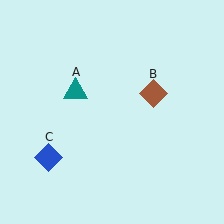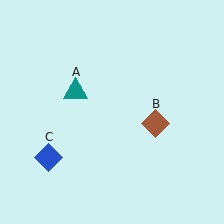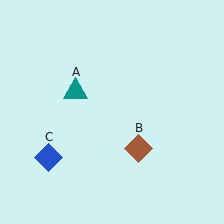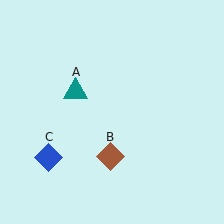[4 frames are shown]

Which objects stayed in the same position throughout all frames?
Teal triangle (object A) and blue diamond (object C) remained stationary.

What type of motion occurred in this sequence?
The brown diamond (object B) rotated clockwise around the center of the scene.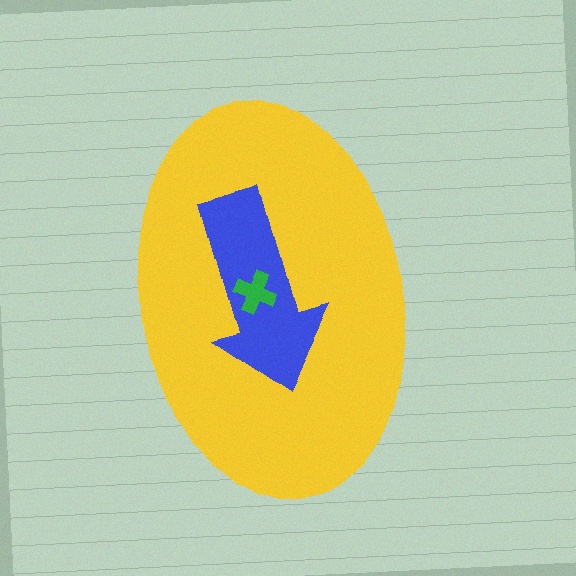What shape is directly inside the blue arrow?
The green cross.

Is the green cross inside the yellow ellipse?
Yes.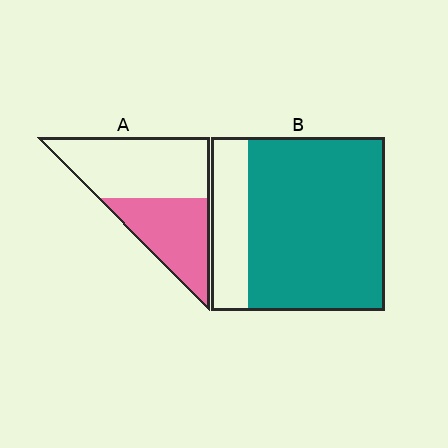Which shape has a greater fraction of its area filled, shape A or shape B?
Shape B.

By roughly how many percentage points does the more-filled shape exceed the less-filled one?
By roughly 35 percentage points (B over A).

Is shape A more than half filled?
No.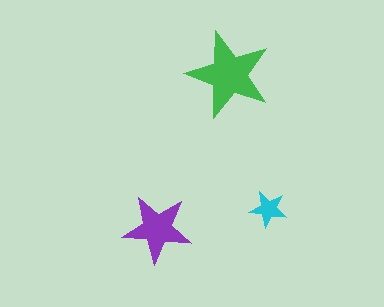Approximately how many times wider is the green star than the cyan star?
About 2.5 times wider.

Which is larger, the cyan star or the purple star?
The purple one.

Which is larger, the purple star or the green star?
The green one.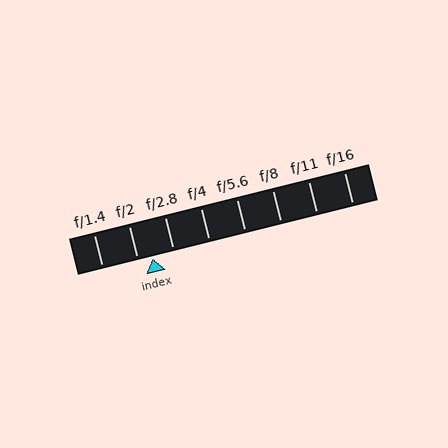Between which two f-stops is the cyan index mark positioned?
The index mark is between f/2 and f/2.8.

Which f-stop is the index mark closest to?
The index mark is closest to f/2.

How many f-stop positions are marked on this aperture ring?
There are 8 f-stop positions marked.